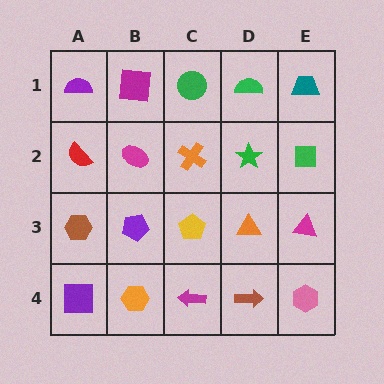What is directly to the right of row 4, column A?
An orange hexagon.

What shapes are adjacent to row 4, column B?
A purple pentagon (row 3, column B), a purple square (row 4, column A), a magenta arrow (row 4, column C).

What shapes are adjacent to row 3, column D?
A green star (row 2, column D), a brown arrow (row 4, column D), a yellow pentagon (row 3, column C), a magenta triangle (row 3, column E).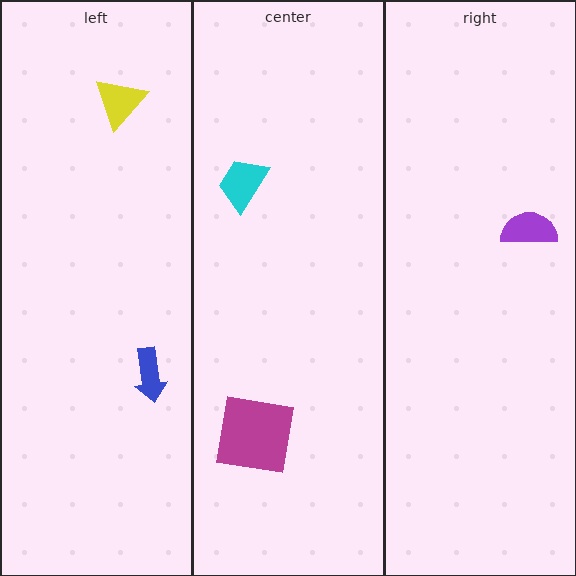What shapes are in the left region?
The yellow triangle, the blue arrow.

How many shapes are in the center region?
2.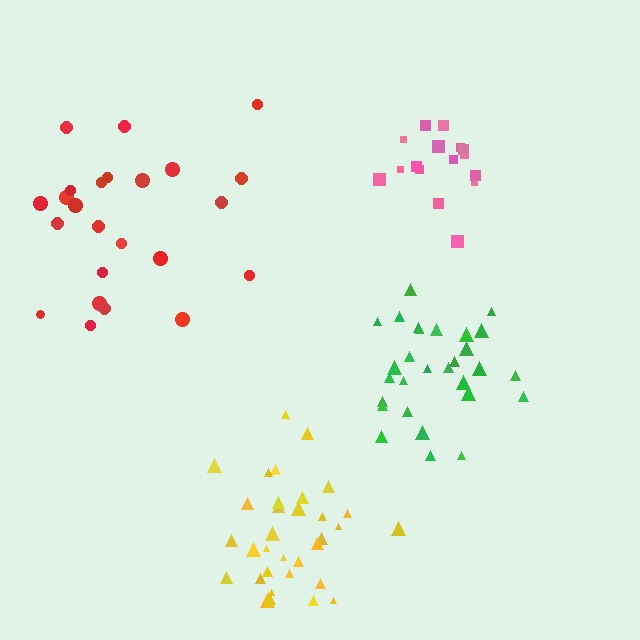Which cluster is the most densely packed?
Green.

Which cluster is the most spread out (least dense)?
Red.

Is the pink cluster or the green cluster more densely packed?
Green.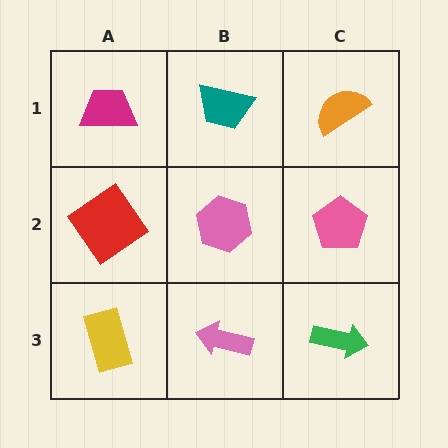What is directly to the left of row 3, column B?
A yellow rectangle.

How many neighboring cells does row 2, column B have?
4.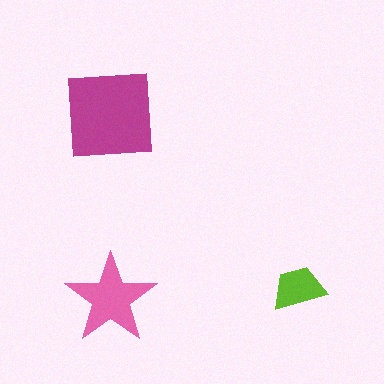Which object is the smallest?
The lime trapezoid.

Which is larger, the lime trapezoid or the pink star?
The pink star.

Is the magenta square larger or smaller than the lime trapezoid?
Larger.